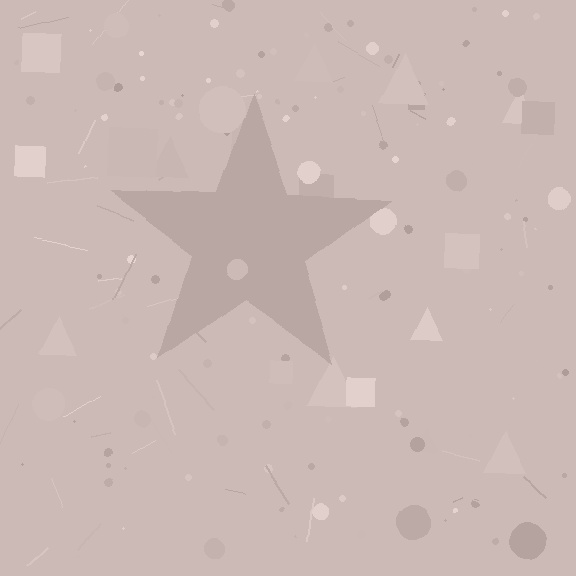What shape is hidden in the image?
A star is hidden in the image.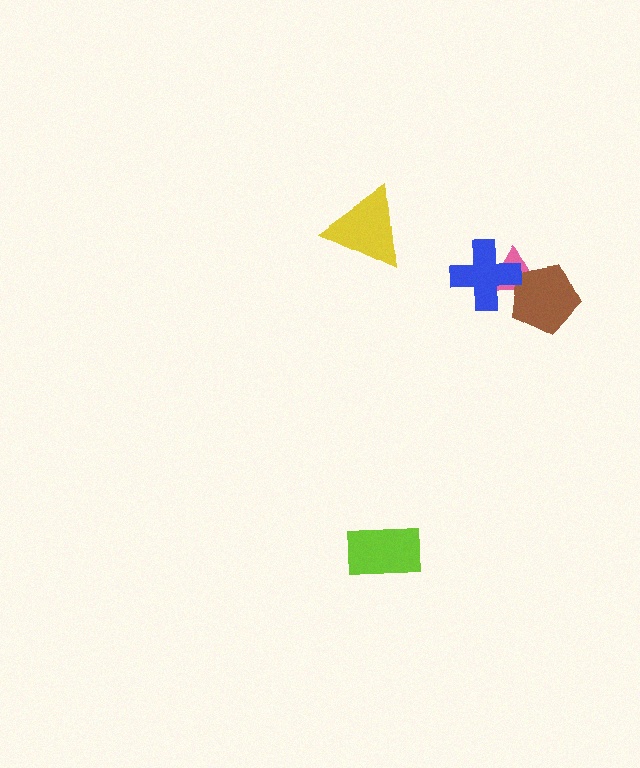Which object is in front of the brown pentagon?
The blue cross is in front of the brown pentagon.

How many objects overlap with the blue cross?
2 objects overlap with the blue cross.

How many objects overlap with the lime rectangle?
0 objects overlap with the lime rectangle.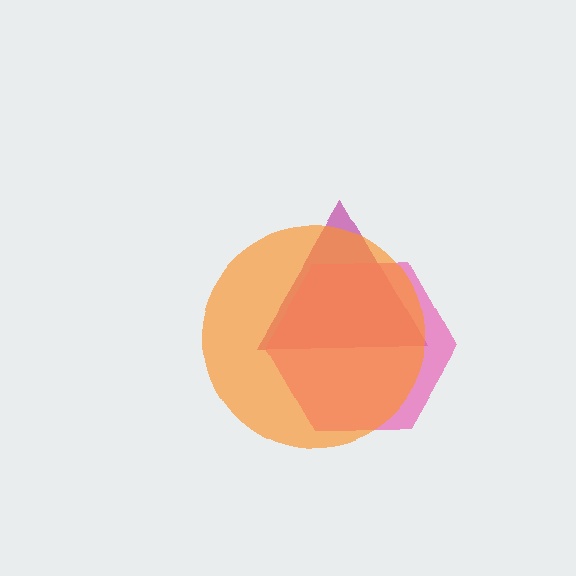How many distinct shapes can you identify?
There are 3 distinct shapes: a magenta triangle, a pink hexagon, an orange circle.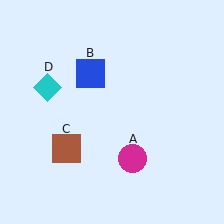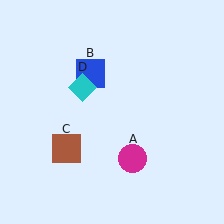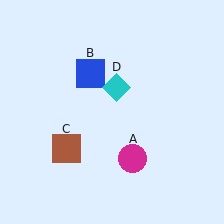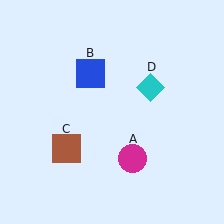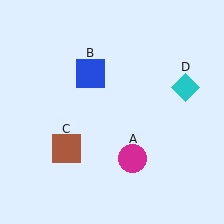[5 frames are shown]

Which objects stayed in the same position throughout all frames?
Magenta circle (object A) and blue square (object B) and brown square (object C) remained stationary.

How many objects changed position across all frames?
1 object changed position: cyan diamond (object D).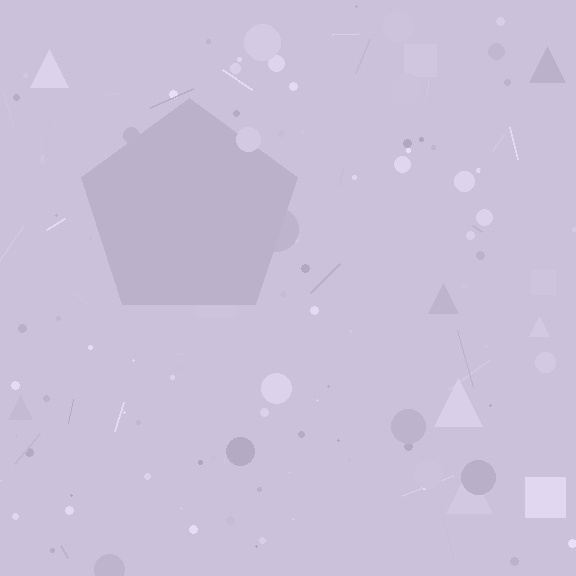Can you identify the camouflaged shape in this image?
The camouflaged shape is a pentagon.